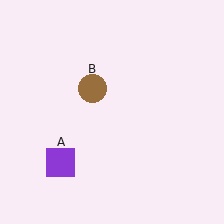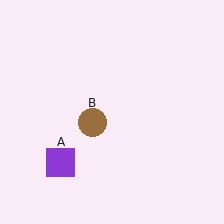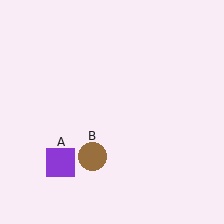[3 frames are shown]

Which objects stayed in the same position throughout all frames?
Purple square (object A) remained stationary.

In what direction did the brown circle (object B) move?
The brown circle (object B) moved down.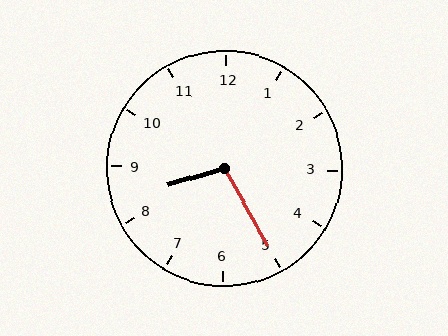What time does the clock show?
8:25.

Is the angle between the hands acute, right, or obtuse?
It is obtuse.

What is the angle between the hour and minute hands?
Approximately 102 degrees.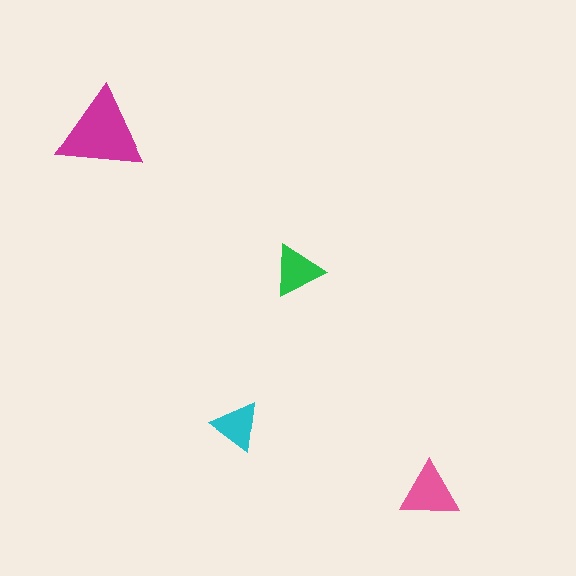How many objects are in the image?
There are 4 objects in the image.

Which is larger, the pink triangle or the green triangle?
The pink one.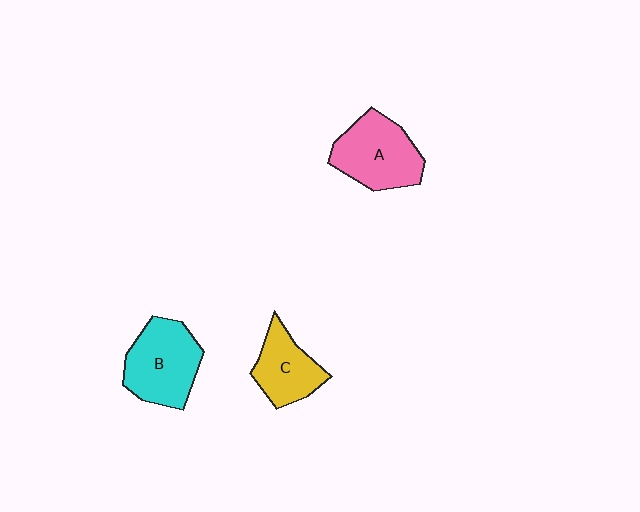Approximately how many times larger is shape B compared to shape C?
Approximately 1.4 times.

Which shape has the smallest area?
Shape C (yellow).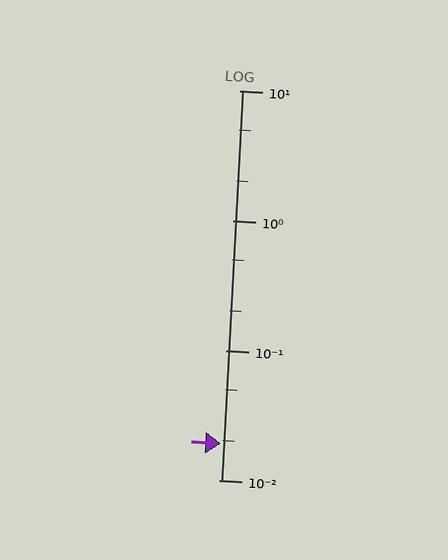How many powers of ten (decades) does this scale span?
The scale spans 3 decades, from 0.01 to 10.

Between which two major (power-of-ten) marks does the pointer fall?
The pointer is between 0.01 and 0.1.